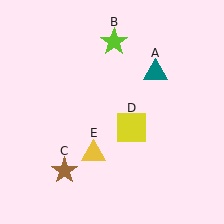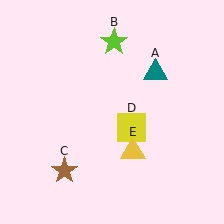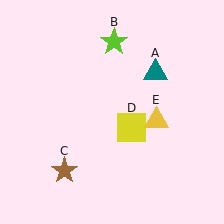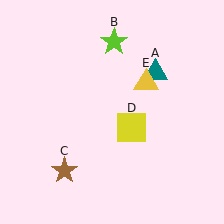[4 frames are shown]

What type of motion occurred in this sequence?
The yellow triangle (object E) rotated counterclockwise around the center of the scene.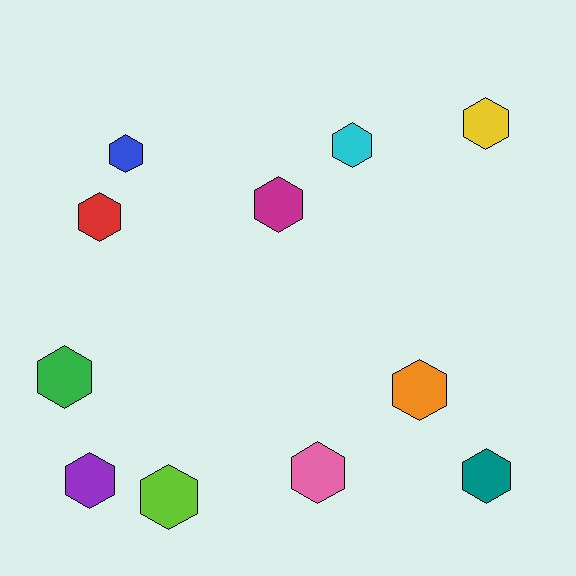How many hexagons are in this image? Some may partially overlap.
There are 11 hexagons.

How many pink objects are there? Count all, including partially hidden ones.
There is 1 pink object.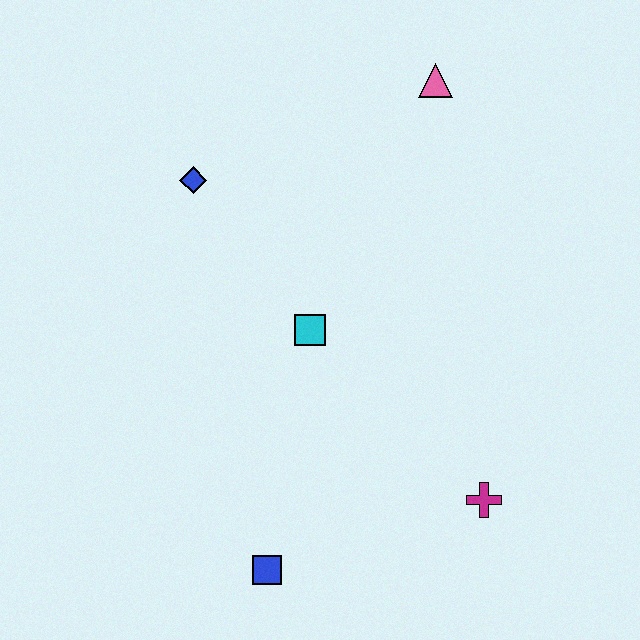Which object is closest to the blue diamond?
The cyan square is closest to the blue diamond.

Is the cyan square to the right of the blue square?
Yes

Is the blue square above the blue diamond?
No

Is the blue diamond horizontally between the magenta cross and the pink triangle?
No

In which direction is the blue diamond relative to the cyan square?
The blue diamond is above the cyan square.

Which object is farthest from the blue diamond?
The magenta cross is farthest from the blue diamond.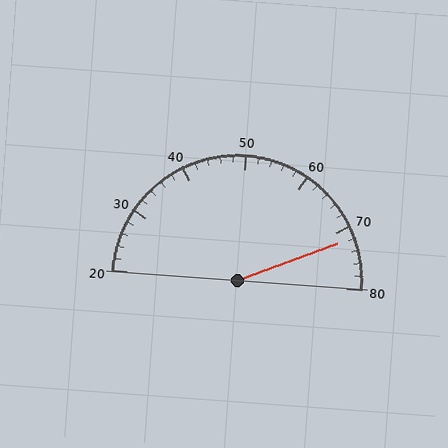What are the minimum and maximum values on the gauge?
The gauge ranges from 20 to 80.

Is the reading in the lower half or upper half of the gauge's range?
The reading is in the upper half of the range (20 to 80).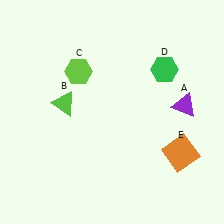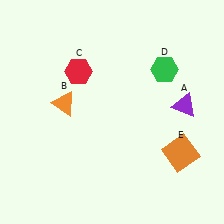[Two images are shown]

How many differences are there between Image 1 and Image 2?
There are 2 differences between the two images.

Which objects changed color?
B changed from lime to orange. C changed from lime to red.